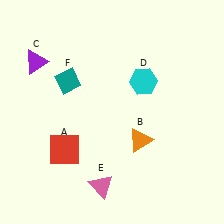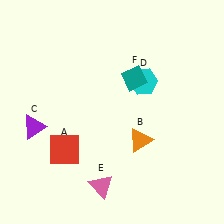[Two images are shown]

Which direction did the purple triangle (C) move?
The purple triangle (C) moved down.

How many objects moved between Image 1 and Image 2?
2 objects moved between the two images.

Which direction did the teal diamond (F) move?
The teal diamond (F) moved right.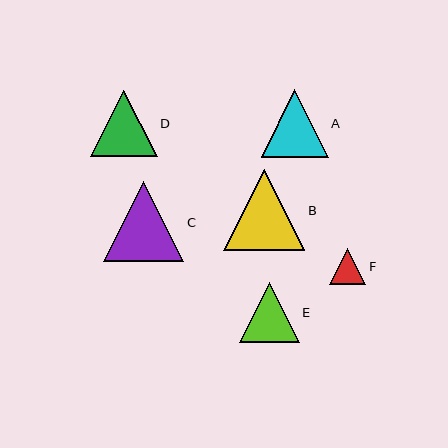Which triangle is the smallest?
Triangle F is the smallest with a size of approximately 36 pixels.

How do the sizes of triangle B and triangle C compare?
Triangle B and triangle C are approximately the same size.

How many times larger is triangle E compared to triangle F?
Triangle E is approximately 1.7 times the size of triangle F.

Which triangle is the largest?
Triangle B is the largest with a size of approximately 81 pixels.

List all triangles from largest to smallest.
From largest to smallest: B, C, A, D, E, F.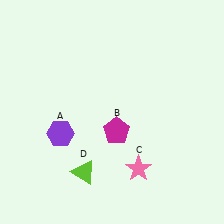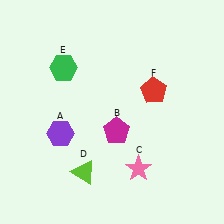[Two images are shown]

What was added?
A green hexagon (E), a red pentagon (F) were added in Image 2.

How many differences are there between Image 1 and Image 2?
There are 2 differences between the two images.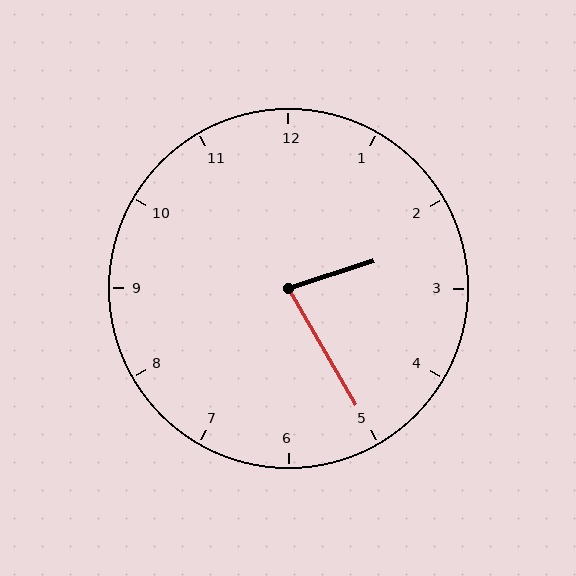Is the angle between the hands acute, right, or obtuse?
It is acute.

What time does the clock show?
2:25.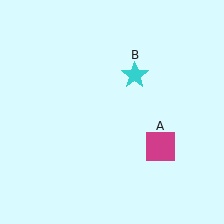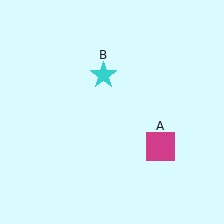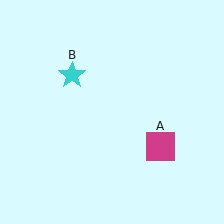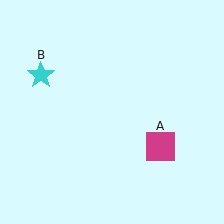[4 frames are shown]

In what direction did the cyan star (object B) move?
The cyan star (object B) moved left.